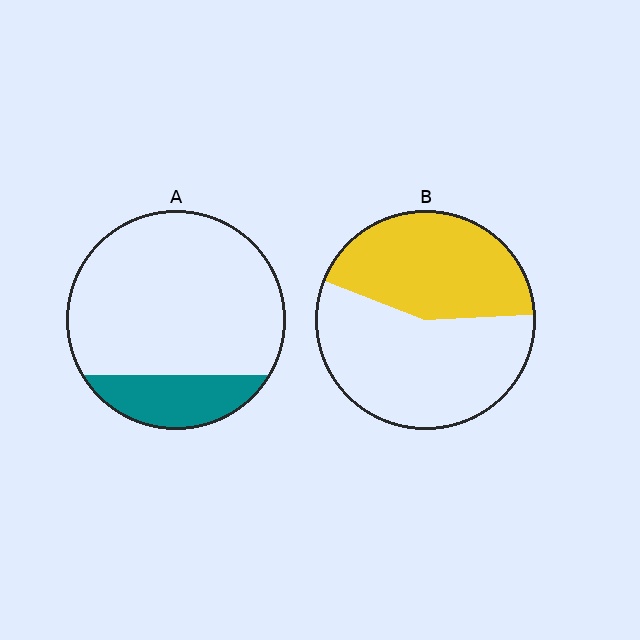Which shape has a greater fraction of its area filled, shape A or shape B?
Shape B.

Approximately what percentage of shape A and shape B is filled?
A is approximately 20% and B is approximately 45%.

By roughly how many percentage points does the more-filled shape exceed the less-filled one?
By roughly 25 percentage points (B over A).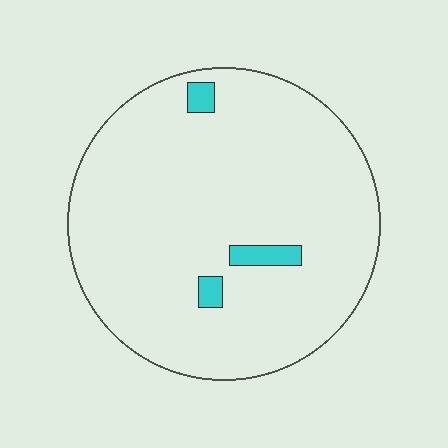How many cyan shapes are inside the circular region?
3.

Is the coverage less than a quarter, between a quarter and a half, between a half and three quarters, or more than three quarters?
Less than a quarter.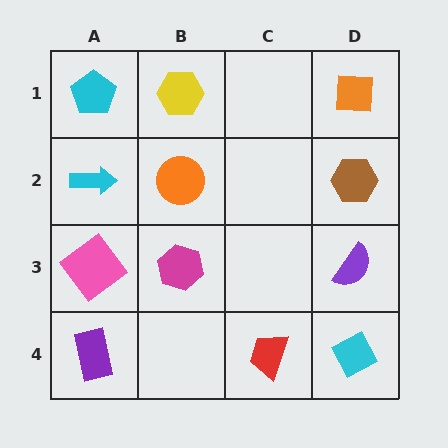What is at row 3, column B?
A magenta hexagon.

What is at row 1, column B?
A yellow hexagon.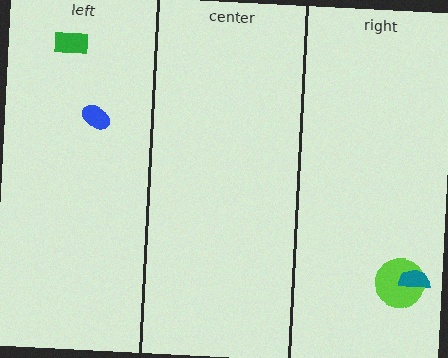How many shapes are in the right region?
2.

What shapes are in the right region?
The lime circle, the teal semicircle.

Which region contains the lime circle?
The right region.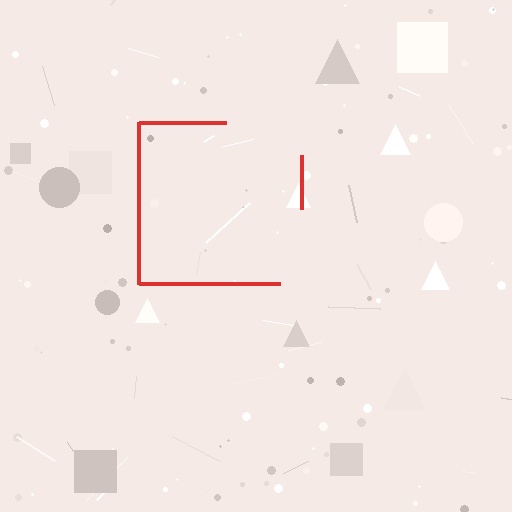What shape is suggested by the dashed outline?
The dashed outline suggests a square.